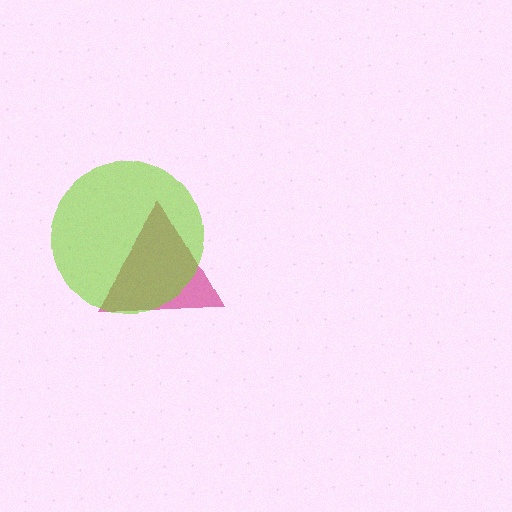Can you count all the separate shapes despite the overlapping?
Yes, there are 2 separate shapes.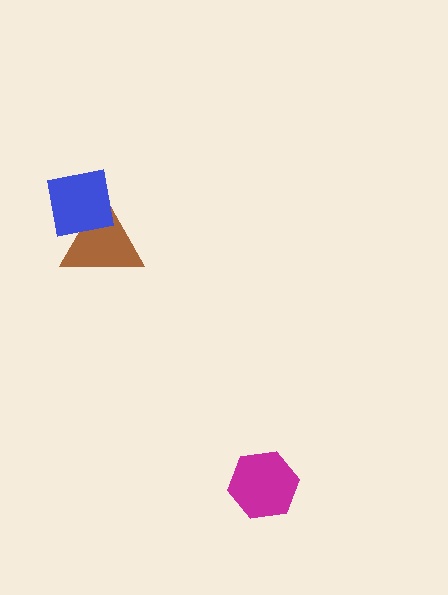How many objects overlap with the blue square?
1 object overlaps with the blue square.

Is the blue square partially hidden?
No, no other shape covers it.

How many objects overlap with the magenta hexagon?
0 objects overlap with the magenta hexagon.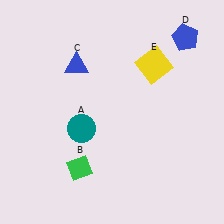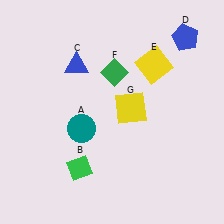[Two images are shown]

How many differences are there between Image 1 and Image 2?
There are 2 differences between the two images.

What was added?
A green diamond (F), a yellow square (G) were added in Image 2.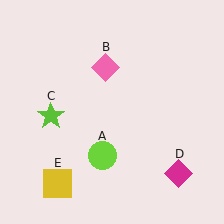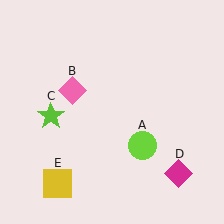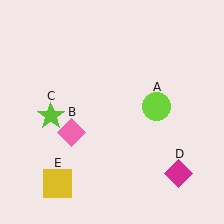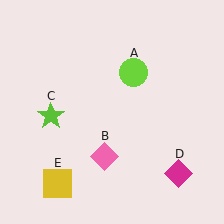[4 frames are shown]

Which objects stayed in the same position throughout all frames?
Lime star (object C) and magenta diamond (object D) and yellow square (object E) remained stationary.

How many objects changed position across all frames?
2 objects changed position: lime circle (object A), pink diamond (object B).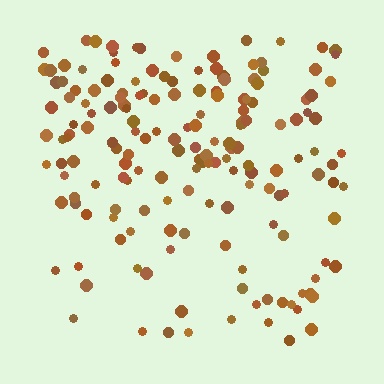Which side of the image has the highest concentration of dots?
The top.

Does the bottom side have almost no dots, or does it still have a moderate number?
Still a moderate number, just noticeably fewer than the top.